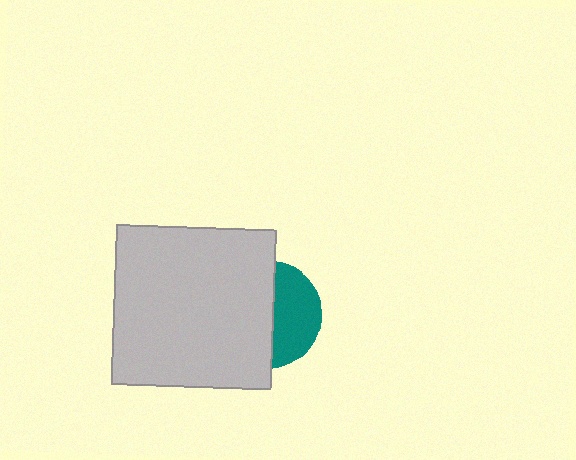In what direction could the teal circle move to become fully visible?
The teal circle could move right. That would shift it out from behind the light gray rectangle entirely.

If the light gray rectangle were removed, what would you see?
You would see the complete teal circle.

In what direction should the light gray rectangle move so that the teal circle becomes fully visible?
The light gray rectangle should move left. That is the shortest direction to clear the overlap and leave the teal circle fully visible.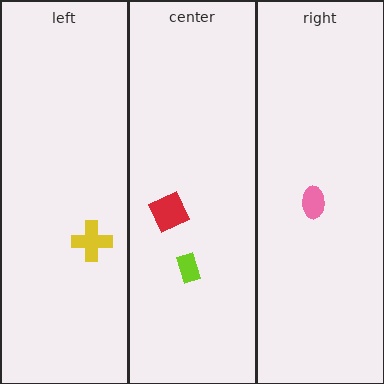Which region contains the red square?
The center region.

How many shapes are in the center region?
2.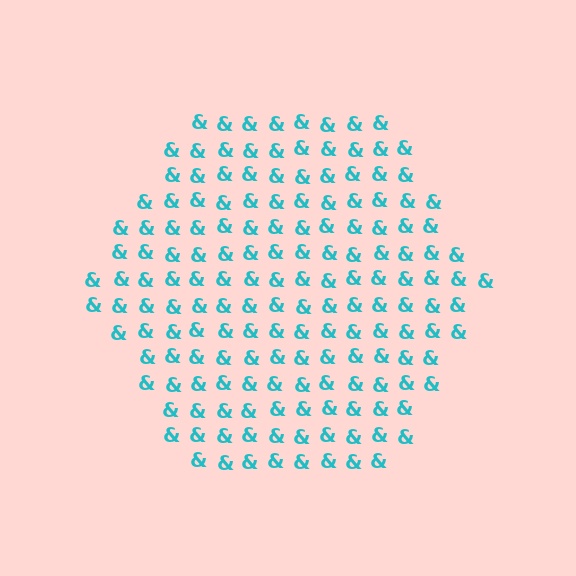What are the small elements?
The small elements are ampersands.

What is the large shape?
The large shape is a hexagon.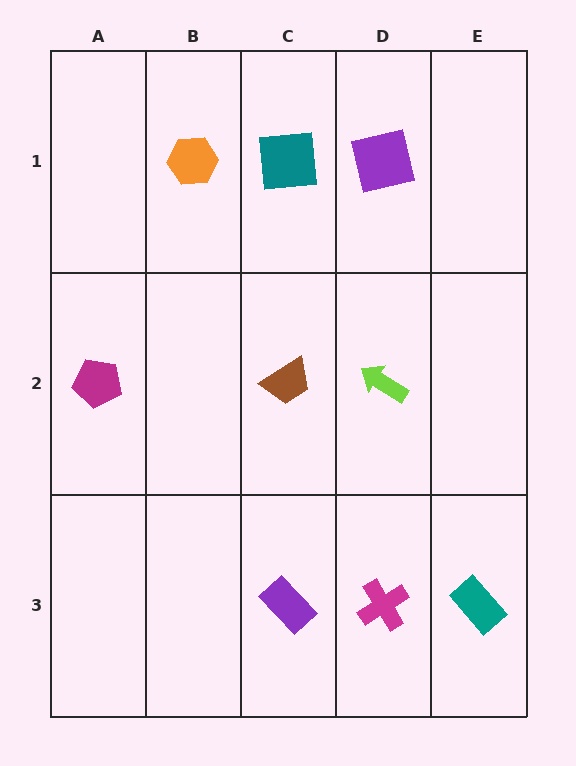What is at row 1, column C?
A teal square.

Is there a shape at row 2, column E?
No, that cell is empty.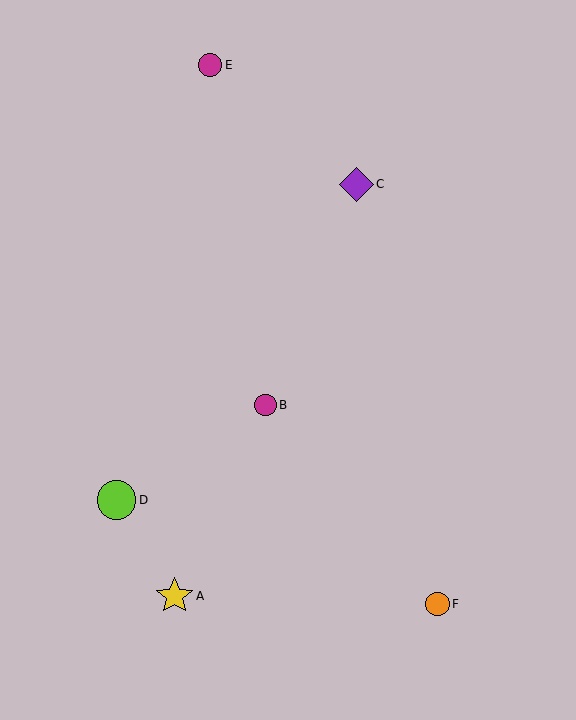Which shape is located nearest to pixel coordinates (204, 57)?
The magenta circle (labeled E) at (210, 65) is nearest to that location.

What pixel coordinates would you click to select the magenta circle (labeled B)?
Click at (266, 405) to select the magenta circle B.